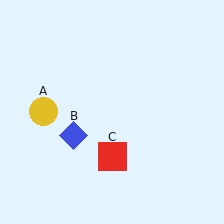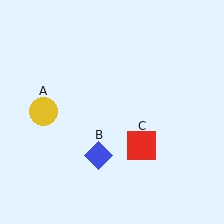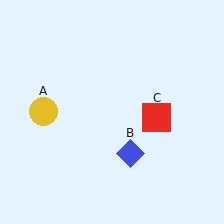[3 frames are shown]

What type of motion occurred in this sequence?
The blue diamond (object B), red square (object C) rotated counterclockwise around the center of the scene.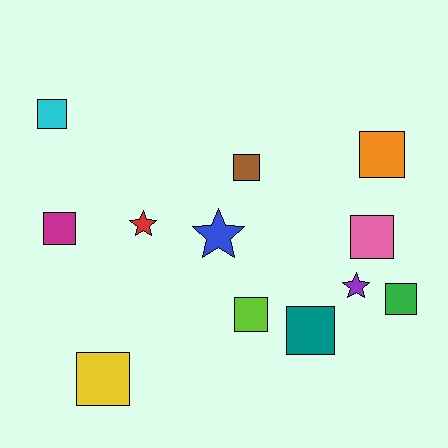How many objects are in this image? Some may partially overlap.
There are 12 objects.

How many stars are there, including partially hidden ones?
There are 3 stars.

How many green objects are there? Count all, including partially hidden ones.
There is 1 green object.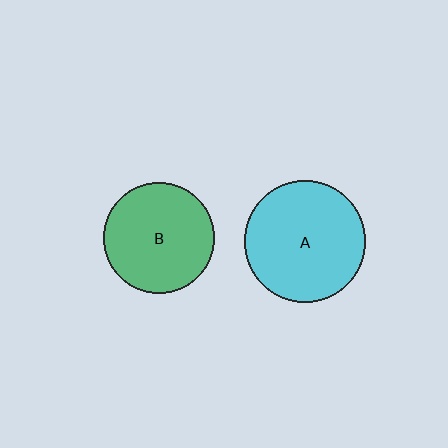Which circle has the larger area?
Circle A (cyan).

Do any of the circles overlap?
No, none of the circles overlap.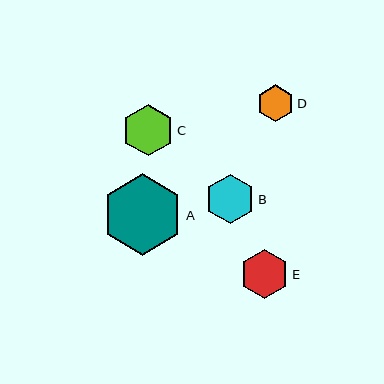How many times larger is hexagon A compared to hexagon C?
Hexagon A is approximately 1.6 times the size of hexagon C.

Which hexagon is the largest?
Hexagon A is the largest with a size of approximately 81 pixels.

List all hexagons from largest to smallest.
From largest to smallest: A, C, B, E, D.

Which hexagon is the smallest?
Hexagon D is the smallest with a size of approximately 37 pixels.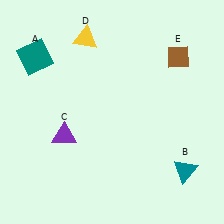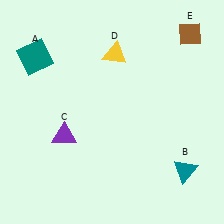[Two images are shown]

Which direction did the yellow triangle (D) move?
The yellow triangle (D) moved right.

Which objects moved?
The objects that moved are: the yellow triangle (D), the brown diamond (E).